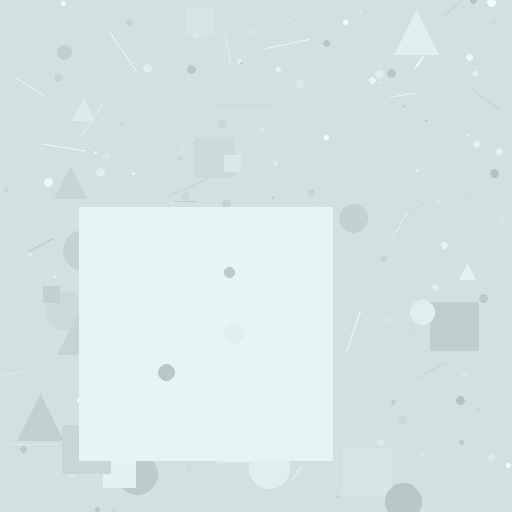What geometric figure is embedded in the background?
A square is embedded in the background.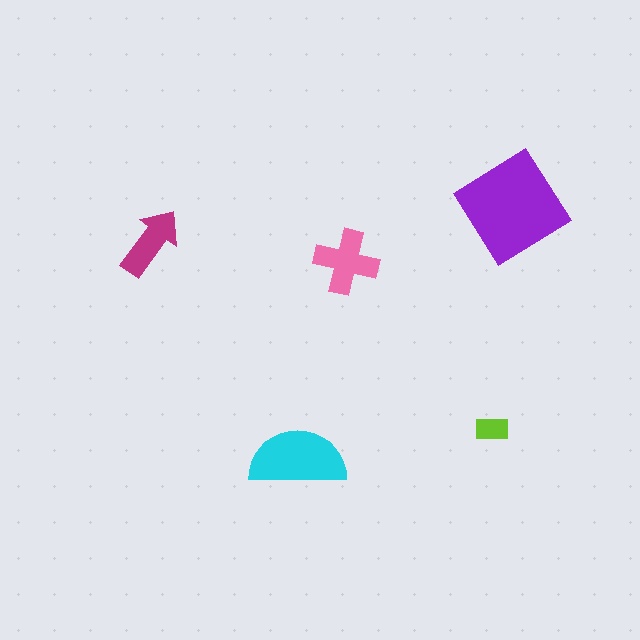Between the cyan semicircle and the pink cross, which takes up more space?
The cyan semicircle.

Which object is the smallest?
The lime rectangle.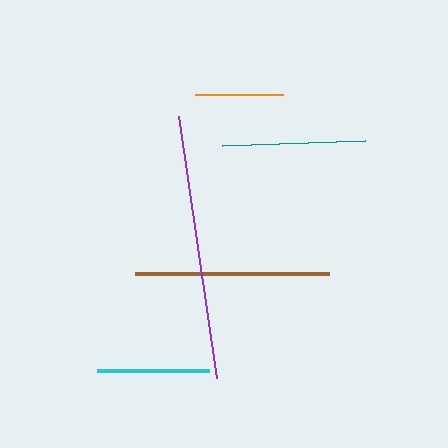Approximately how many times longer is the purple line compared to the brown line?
The purple line is approximately 1.4 times the length of the brown line.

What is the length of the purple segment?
The purple segment is approximately 264 pixels long.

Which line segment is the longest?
The purple line is the longest at approximately 264 pixels.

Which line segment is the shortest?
The orange line is the shortest at approximately 87 pixels.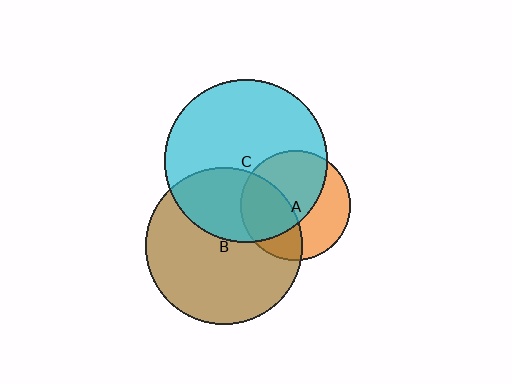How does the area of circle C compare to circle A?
Approximately 2.2 times.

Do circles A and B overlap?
Yes.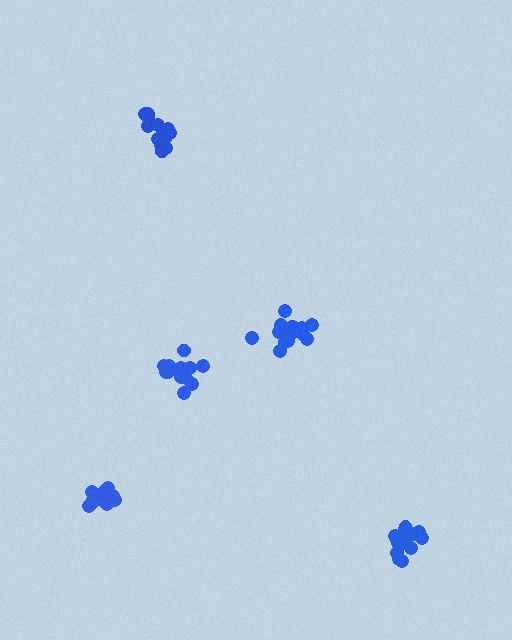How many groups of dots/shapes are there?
There are 5 groups.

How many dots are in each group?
Group 1: 15 dots, Group 2: 17 dots, Group 3: 17 dots, Group 4: 13 dots, Group 5: 15 dots (77 total).